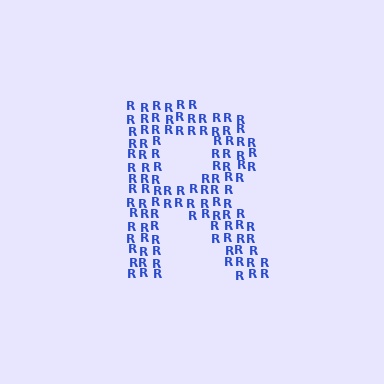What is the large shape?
The large shape is the letter R.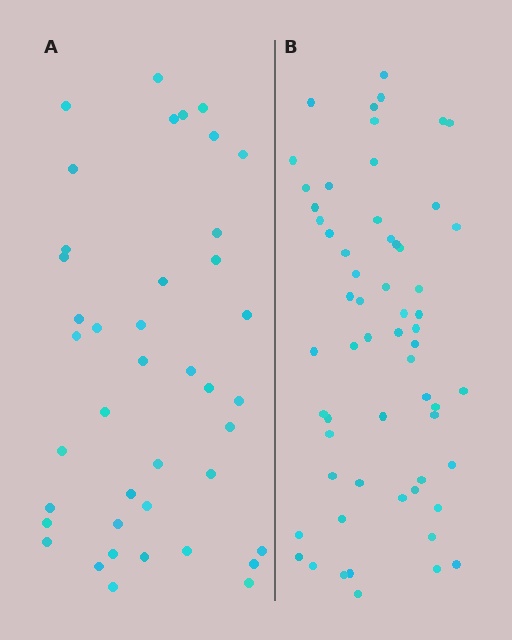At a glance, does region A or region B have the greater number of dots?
Region B (the right region) has more dots.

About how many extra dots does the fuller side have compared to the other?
Region B has approximately 20 more dots than region A.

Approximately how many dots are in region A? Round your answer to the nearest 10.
About 40 dots. (The exact count is 41, which rounds to 40.)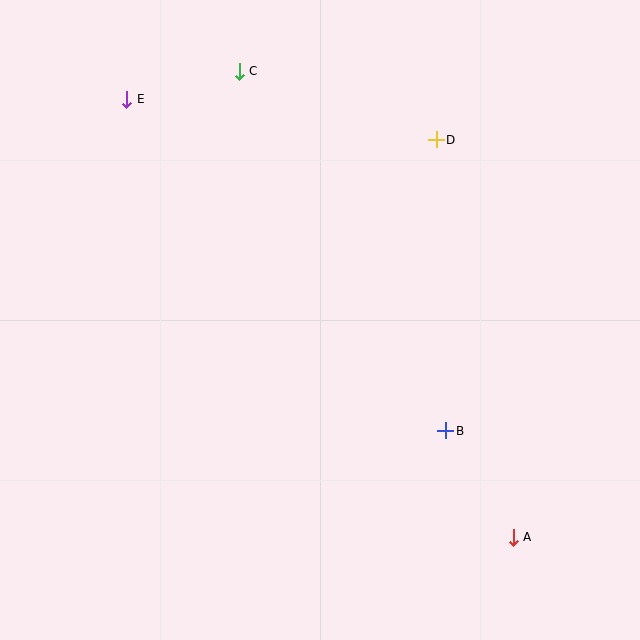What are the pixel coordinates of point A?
Point A is at (513, 537).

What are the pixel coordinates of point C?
Point C is at (239, 71).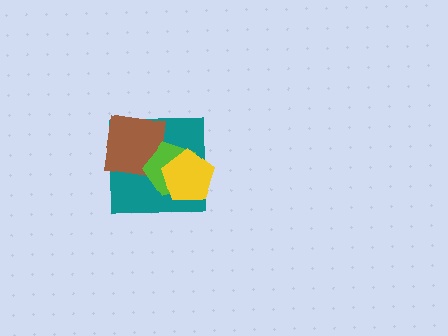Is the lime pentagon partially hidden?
Yes, it is partially covered by another shape.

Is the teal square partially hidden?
Yes, it is partially covered by another shape.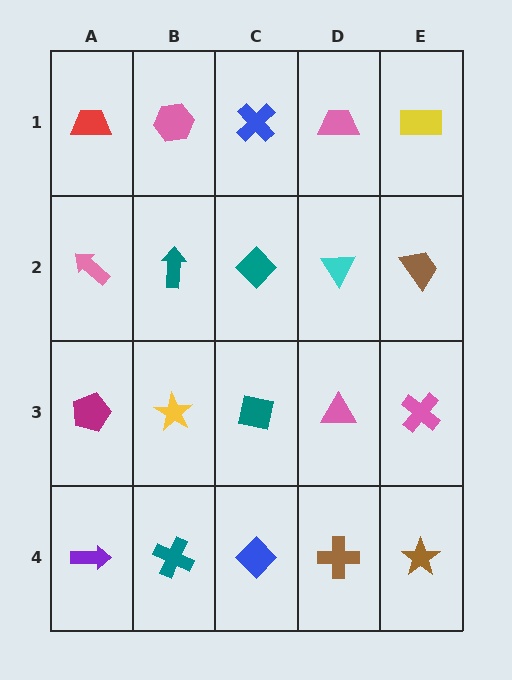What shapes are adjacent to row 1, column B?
A teal arrow (row 2, column B), a red trapezoid (row 1, column A), a blue cross (row 1, column C).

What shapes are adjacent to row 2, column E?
A yellow rectangle (row 1, column E), a pink cross (row 3, column E), a cyan triangle (row 2, column D).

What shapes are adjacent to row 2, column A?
A red trapezoid (row 1, column A), a magenta pentagon (row 3, column A), a teal arrow (row 2, column B).